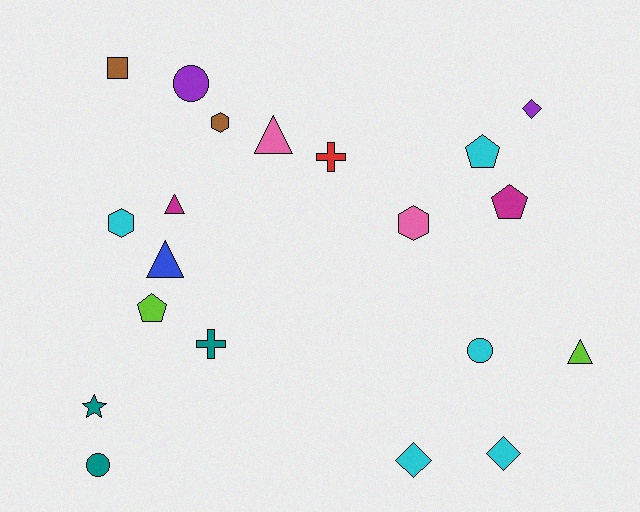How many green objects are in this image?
There are no green objects.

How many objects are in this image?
There are 20 objects.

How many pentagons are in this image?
There are 3 pentagons.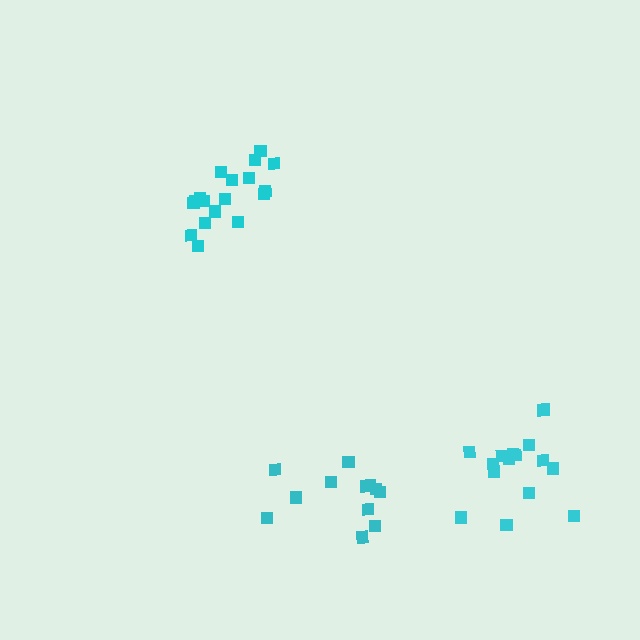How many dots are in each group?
Group 1: 15 dots, Group 2: 18 dots, Group 3: 12 dots (45 total).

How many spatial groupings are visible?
There are 3 spatial groupings.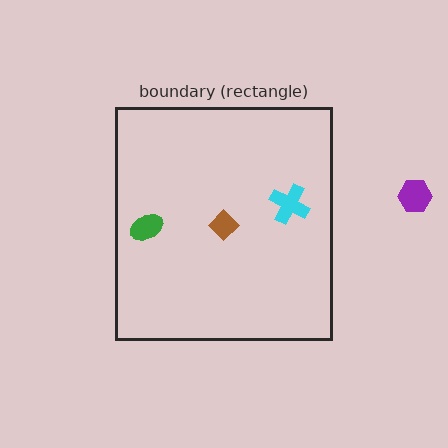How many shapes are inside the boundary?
3 inside, 1 outside.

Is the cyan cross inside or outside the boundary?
Inside.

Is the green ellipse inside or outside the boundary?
Inside.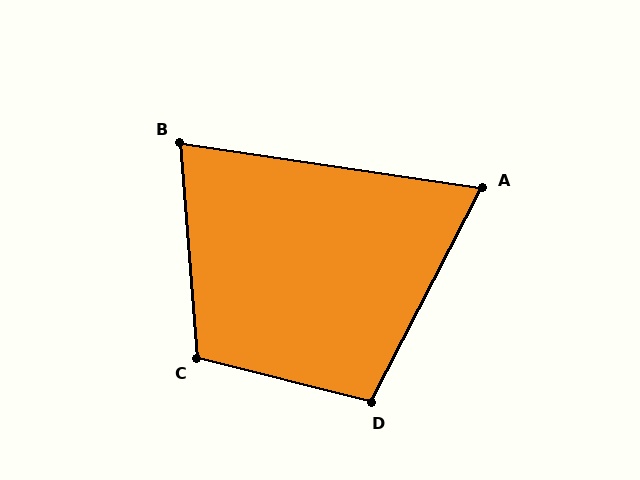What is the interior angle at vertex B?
Approximately 77 degrees (acute).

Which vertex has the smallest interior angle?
A, at approximately 71 degrees.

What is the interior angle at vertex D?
Approximately 103 degrees (obtuse).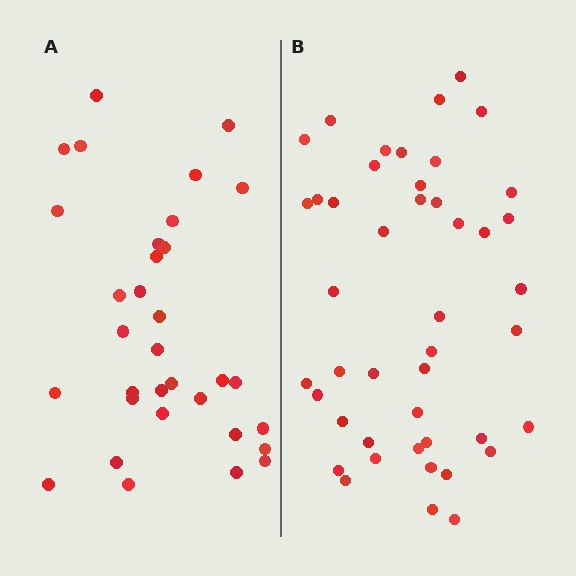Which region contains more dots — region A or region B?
Region B (the right region) has more dots.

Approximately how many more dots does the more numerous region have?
Region B has roughly 12 or so more dots than region A.